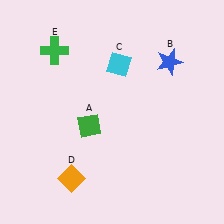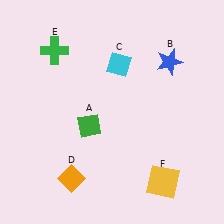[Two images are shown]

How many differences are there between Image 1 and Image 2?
There is 1 difference between the two images.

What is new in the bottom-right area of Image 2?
A yellow square (F) was added in the bottom-right area of Image 2.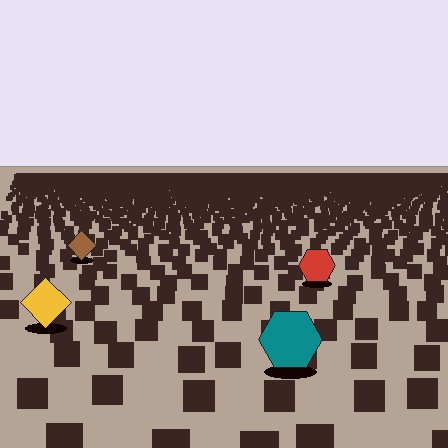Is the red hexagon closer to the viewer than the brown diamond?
Yes. The red hexagon is closer — you can tell from the texture gradient: the ground texture is coarser near it.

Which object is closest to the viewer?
The teal hexagon is closest. The texture marks near it are larger and more spread out.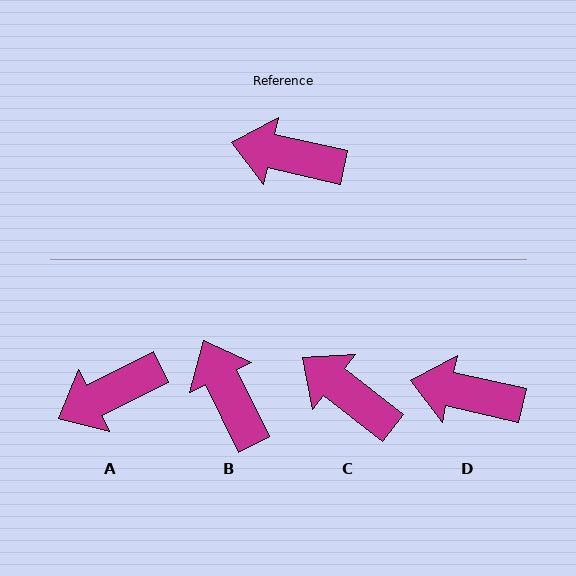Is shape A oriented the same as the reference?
No, it is off by about 39 degrees.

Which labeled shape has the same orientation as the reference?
D.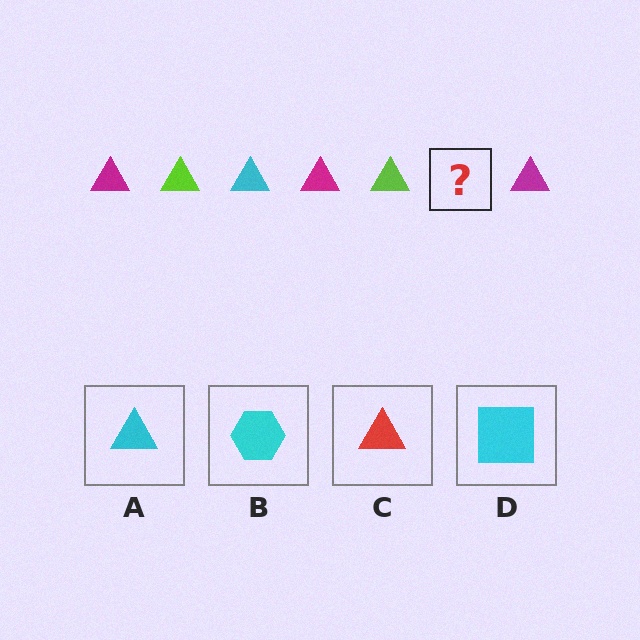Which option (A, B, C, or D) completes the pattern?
A.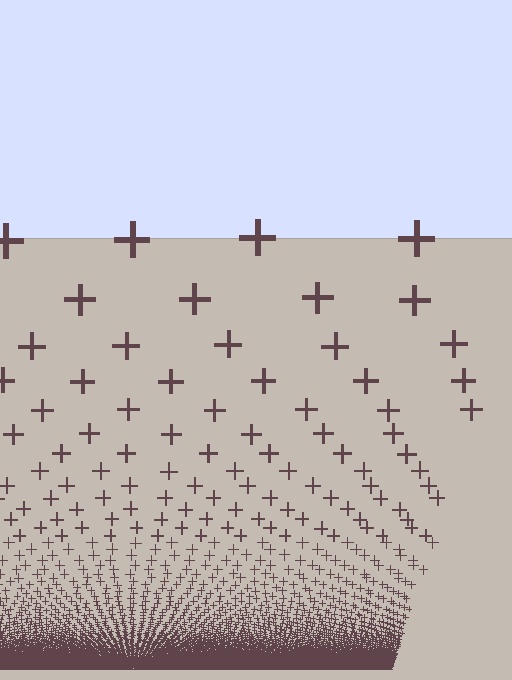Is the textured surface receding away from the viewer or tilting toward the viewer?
The surface appears to tilt toward the viewer. Texture elements get larger and sparser toward the top.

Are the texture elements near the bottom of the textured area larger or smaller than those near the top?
Smaller. The gradient is inverted — elements near the bottom are smaller and denser.